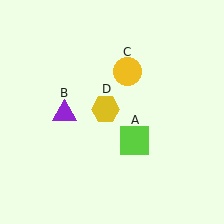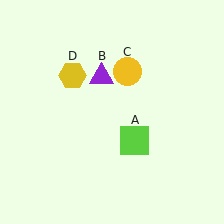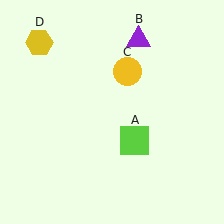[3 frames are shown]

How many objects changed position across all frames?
2 objects changed position: purple triangle (object B), yellow hexagon (object D).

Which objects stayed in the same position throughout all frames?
Lime square (object A) and yellow circle (object C) remained stationary.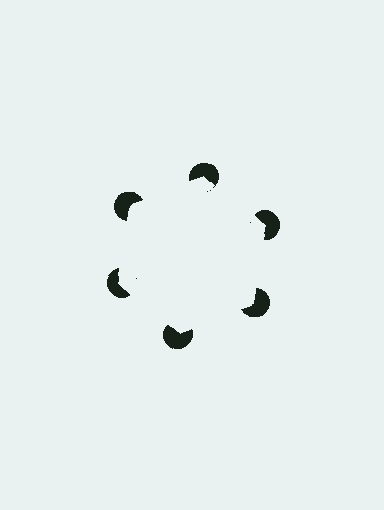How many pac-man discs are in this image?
There are 6 — one at each vertex of the illusory hexagon.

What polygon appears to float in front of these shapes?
An illusory hexagon — its edges are inferred from the aligned wedge cuts in the pac-man discs, not physically drawn.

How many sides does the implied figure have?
6 sides.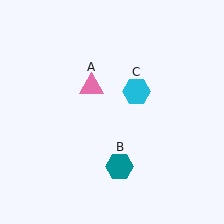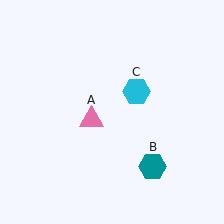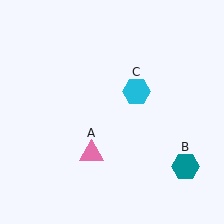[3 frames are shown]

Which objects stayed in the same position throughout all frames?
Cyan hexagon (object C) remained stationary.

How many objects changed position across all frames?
2 objects changed position: pink triangle (object A), teal hexagon (object B).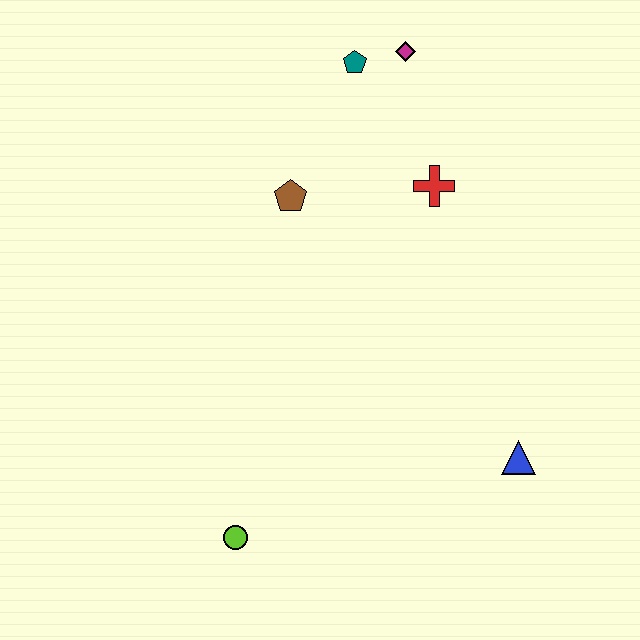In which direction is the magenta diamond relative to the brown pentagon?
The magenta diamond is above the brown pentagon.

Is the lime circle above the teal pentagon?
No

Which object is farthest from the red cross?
The lime circle is farthest from the red cross.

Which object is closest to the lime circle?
The blue triangle is closest to the lime circle.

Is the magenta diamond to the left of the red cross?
Yes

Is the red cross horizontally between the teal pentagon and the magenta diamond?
No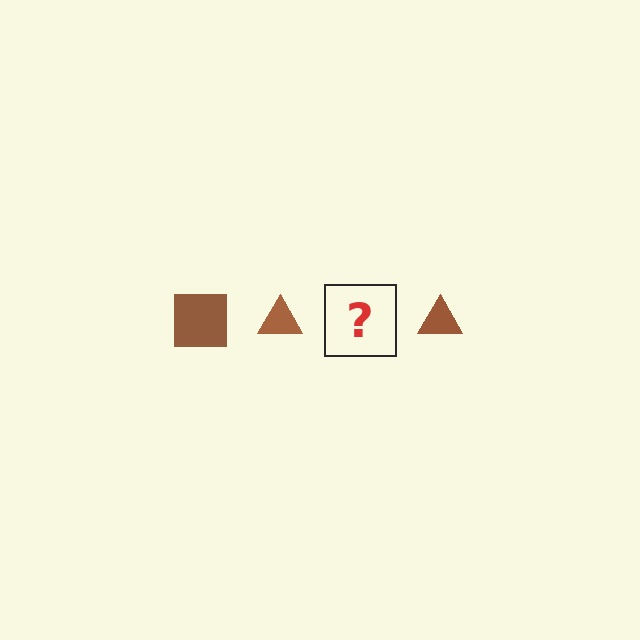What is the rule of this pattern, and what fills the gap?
The rule is that the pattern cycles through square, triangle shapes in brown. The gap should be filled with a brown square.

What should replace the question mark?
The question mark should be replaced with a brown square.